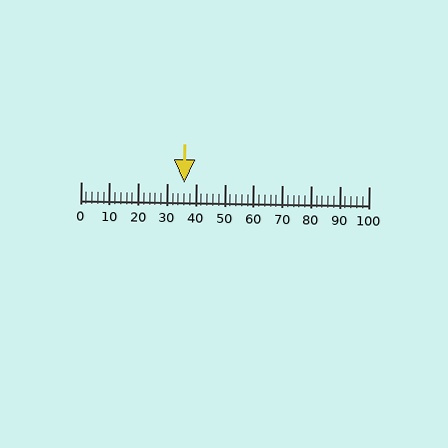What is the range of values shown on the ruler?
The ruler shows values from 0 to 100.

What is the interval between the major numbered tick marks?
The major tick marks are spaced 10 units apart.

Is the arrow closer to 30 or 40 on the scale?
The arrow is closer to 40.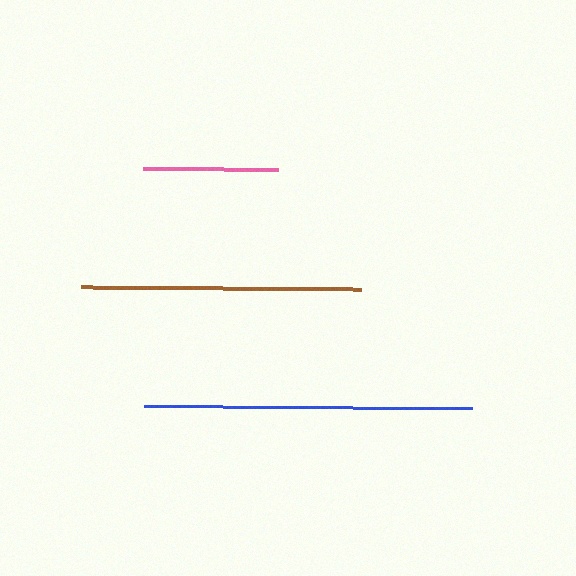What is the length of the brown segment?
The brown segment is approximately 280 pixels long.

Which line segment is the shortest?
The pink line is the shortest at approximately 135 pixels.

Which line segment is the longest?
The blue line is the longest at approximately 329 pixels.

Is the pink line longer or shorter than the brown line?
The brown line is longer than the pink line.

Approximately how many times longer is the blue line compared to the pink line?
The blue line is approximately 2.4 times the length of the pink line.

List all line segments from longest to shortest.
From longest to shortest: blue, brown, pink.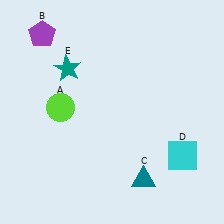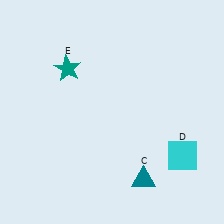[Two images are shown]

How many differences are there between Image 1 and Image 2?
There are 2 differences between the two images.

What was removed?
The purple pentagon (B), the lime circle (A) were removed in Image 2.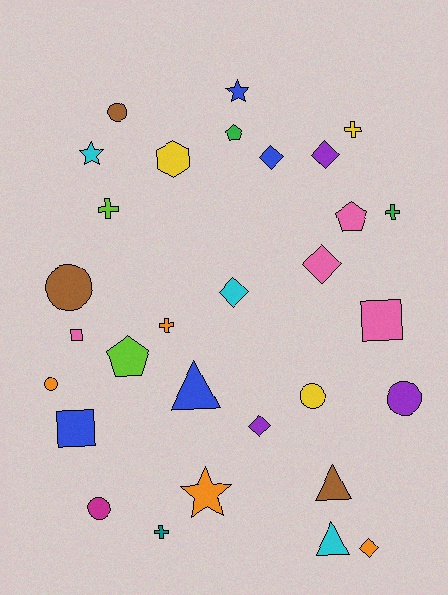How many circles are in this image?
There are 6 circles.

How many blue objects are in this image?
There are 4 blue objects.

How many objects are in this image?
There are 30 objects.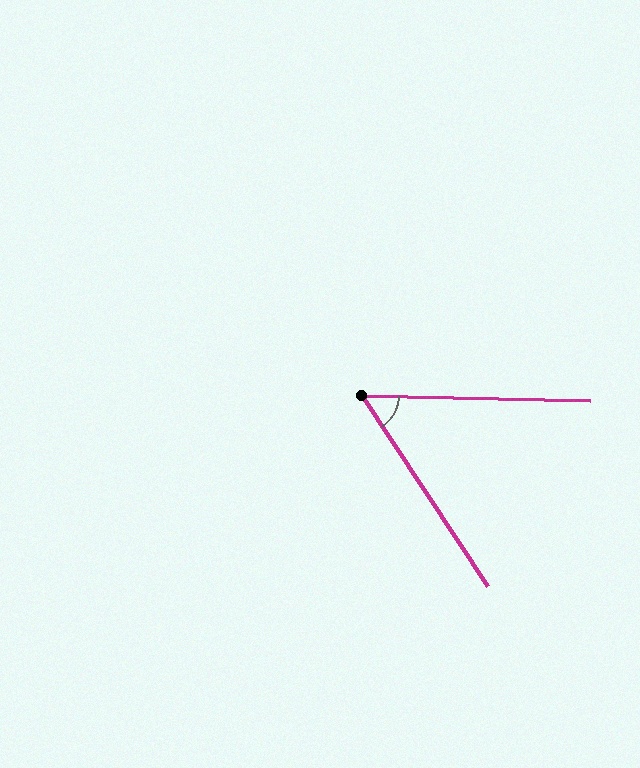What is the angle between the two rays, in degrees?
Approximately 55 degrees.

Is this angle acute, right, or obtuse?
It is acute.